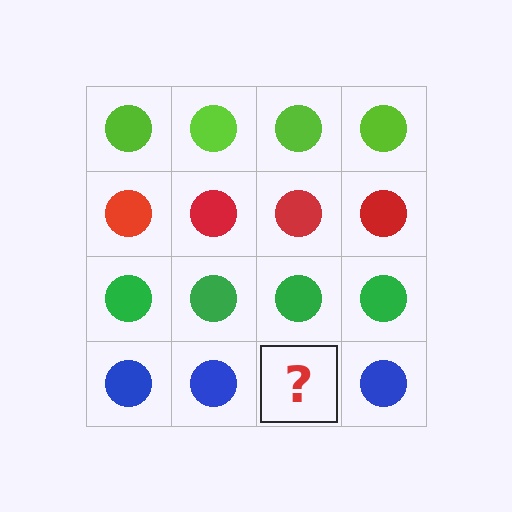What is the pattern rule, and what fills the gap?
The rule is that each row has a consistent color. The gap should be filled with a blue circle.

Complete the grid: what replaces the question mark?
The question mark should be replaced with a blue circle.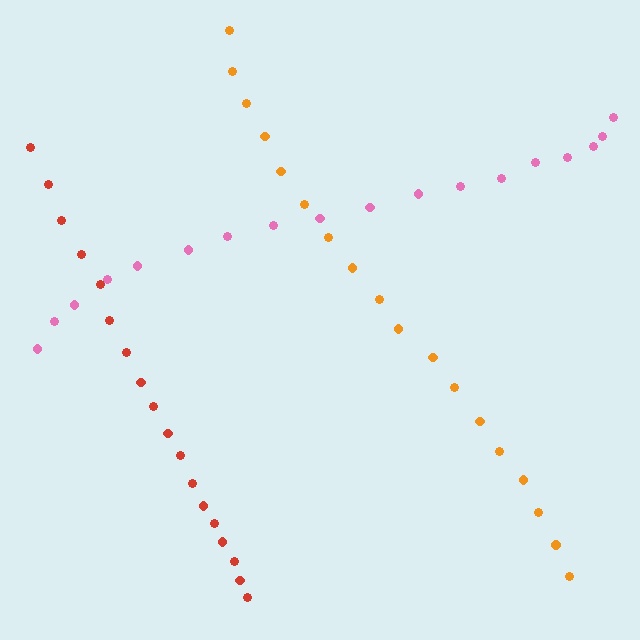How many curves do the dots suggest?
There are 3 distinct paths.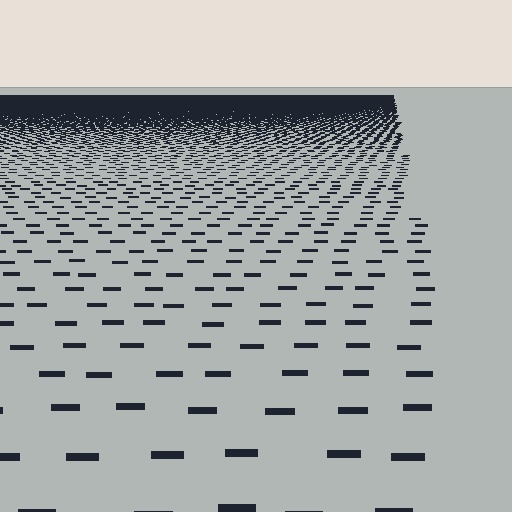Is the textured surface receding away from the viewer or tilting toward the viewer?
The surface is receding away from the viewer. Texture elements get smaller and denser toward the top.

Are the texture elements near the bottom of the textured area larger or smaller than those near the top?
Larger. Near the bottom, elements are closer to the viewer and appear at a bigger on-screen size.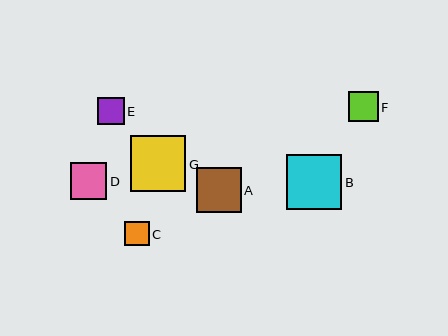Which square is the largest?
Square G is the largest with a size of approximately 55 pixels.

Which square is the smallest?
Square C is the smallest with a size of approximately 24 pixels.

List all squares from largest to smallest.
From largest to smallest: G, B, A, D, F, E, C.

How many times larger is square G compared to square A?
Square G is approximately 1.2 times the size of square A.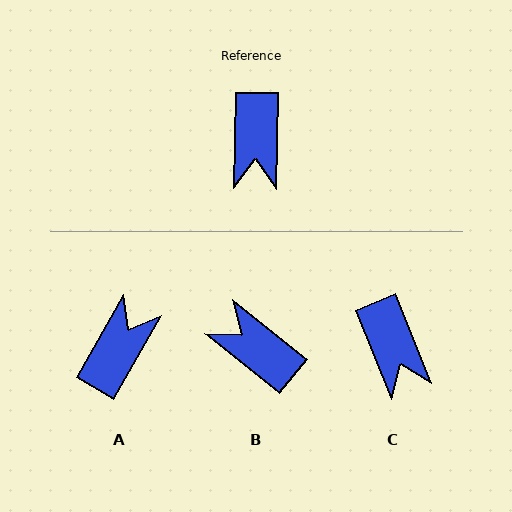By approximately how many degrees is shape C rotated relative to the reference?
Approximately 23 degrees counter-clockwise.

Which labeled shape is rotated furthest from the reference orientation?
A, about 151 degrees away.